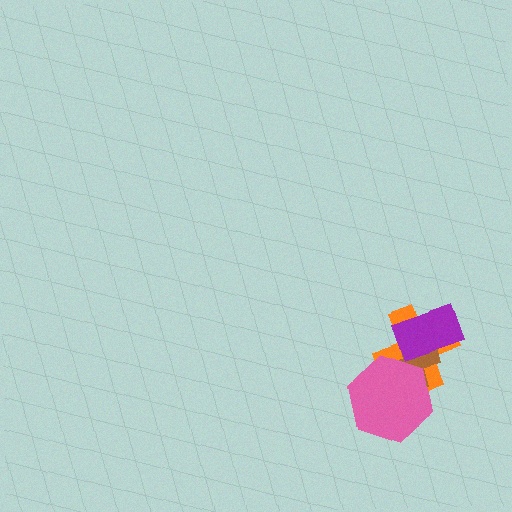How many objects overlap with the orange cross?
3 objects overlap with the orange cross.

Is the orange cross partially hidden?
Yes, it is partially covered by another shape.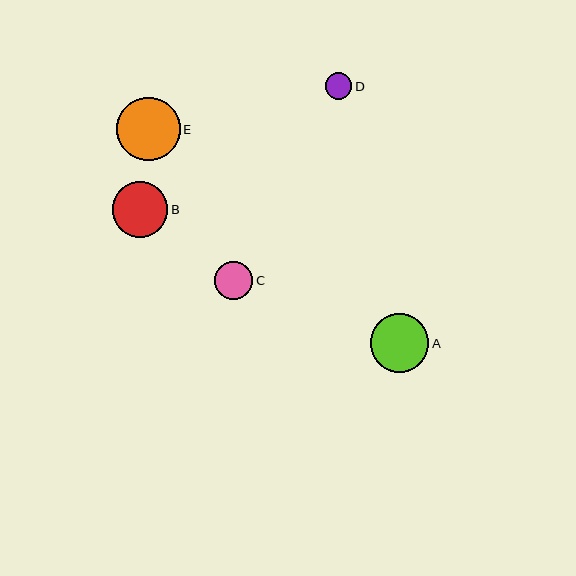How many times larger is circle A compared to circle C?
Circle A is approximately 1.6 times the size of circle C.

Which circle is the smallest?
Circle D is the smallest with a size of approximately 26 pixels.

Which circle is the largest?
Circle E is the largest with a size of approximately 63 pixels.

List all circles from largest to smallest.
From largest to smallest: E, A, B, C, D.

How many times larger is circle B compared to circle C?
Circle B is approximately 1.5 times the size of circle C.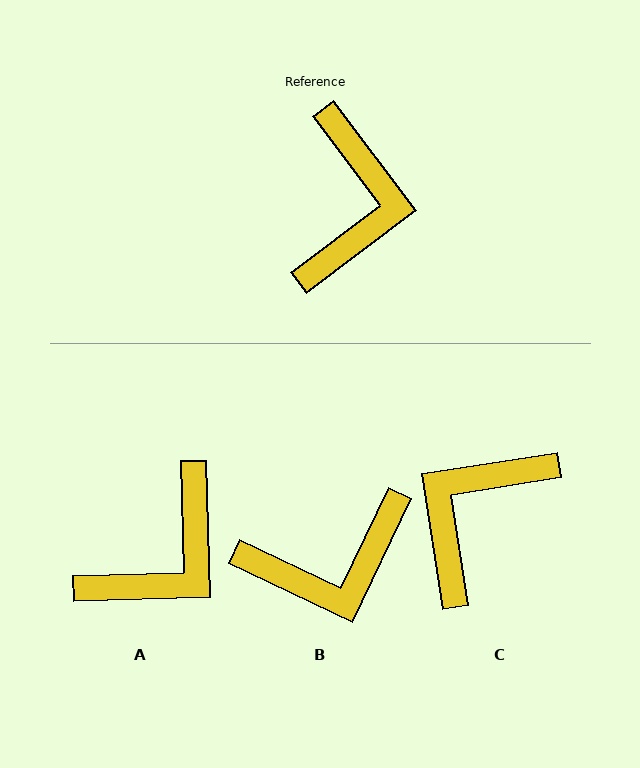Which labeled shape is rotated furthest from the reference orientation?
C, about 152 degrees away.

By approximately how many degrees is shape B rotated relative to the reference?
Approximately 63 degrees clockwise.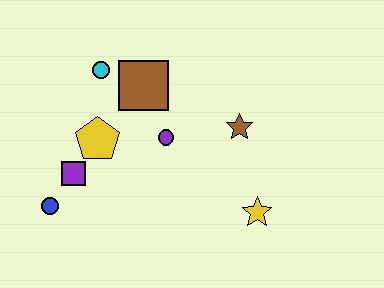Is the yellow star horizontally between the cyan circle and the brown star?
No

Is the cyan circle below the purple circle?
No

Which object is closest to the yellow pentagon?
The purple square is closest to the yellow pentagon.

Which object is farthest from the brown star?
The blue circle is farthest from the brown star.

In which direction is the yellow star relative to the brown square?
The yellow star is below the brown square.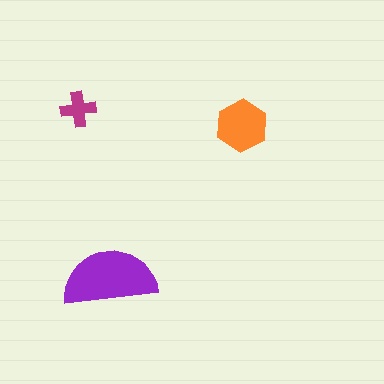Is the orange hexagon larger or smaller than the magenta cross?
Larger.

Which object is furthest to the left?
The magenta cross is leftmost.